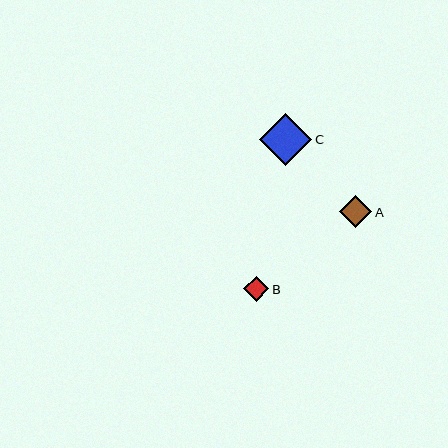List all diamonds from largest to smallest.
From largest to smallest: C, A, B.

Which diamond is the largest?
Diamond C is the largest with a size of approximately 52 pixels.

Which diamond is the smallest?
Diamond B is the smallest with a size of approximately 25 pixels.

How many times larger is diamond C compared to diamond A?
Diamond C is approximately 1.6 times the size of diamond A.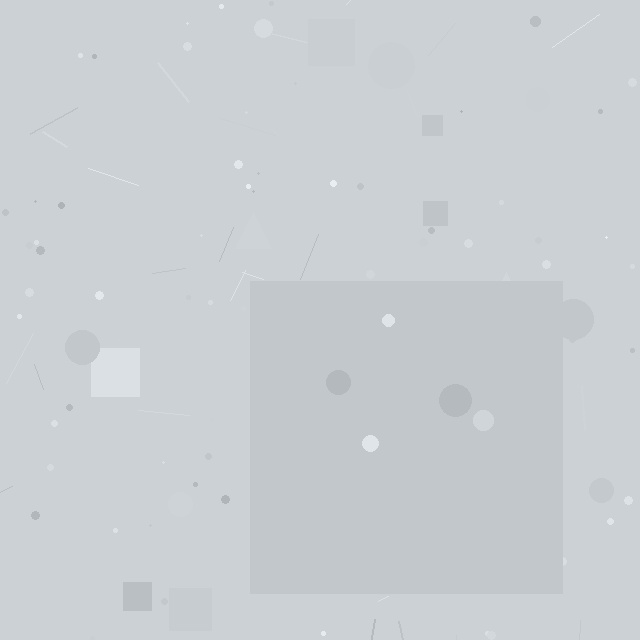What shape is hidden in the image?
A square is hidden in the image.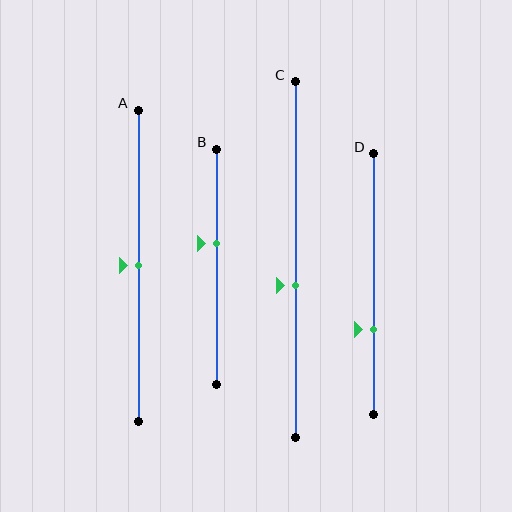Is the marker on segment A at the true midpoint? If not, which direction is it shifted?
Yes, the marker on segment A is at the true midpoint.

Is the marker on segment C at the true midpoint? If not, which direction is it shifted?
No, the marker on segment C is shifted downward by about 7% of the segment length.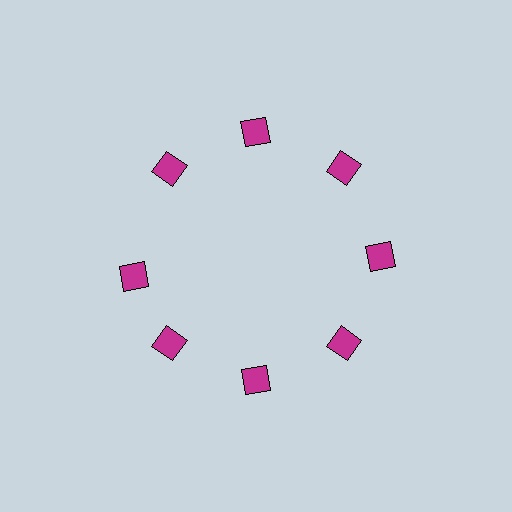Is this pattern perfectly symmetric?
No. The 8 magenta squares are arranged in a ring, but one element near the 9 o'clock position is rotated out of alignment along the ring, breaking the 8-fold rotational symmetry.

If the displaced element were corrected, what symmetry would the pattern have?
It would have 8-fold rotational symmetry — the pattern would map onto itself every 45 degrees.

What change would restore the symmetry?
The symmetry would be restored by rotating it back into even spacing with its neighbors so that all 8 squares sit at equal angles and equal distance from the center.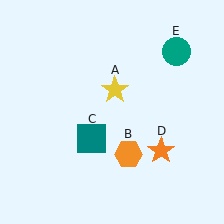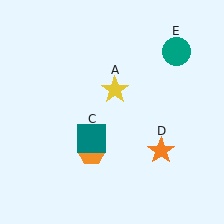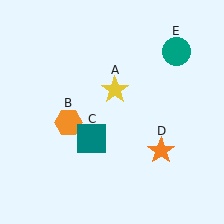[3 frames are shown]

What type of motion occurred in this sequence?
The orange hexagon (object B) rotated clockwise around the center of the scene.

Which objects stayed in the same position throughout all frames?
Yellow star (object A) and teal square (object C) and orange star (object D) and teal circle (object E) remained stationary.